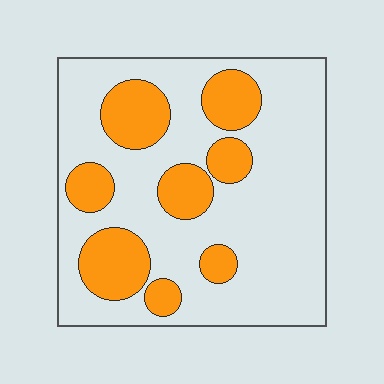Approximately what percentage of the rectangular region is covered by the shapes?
Approximately 25%.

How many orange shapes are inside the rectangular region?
8.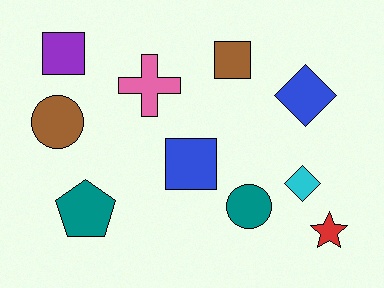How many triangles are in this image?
There are no triangles.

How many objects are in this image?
There are 10 objects.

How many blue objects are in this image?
There are 2 blue objects.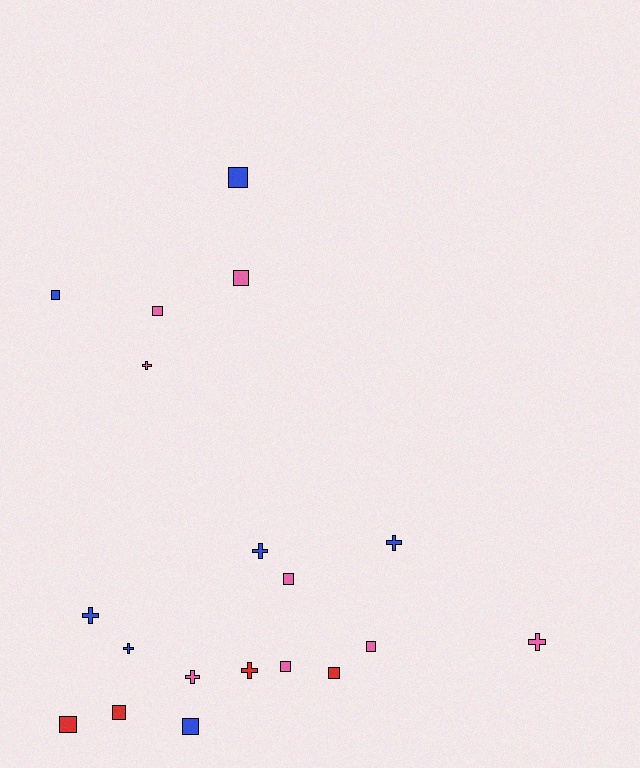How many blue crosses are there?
There are 4 blue crosses.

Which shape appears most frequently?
Square, with 11 objects.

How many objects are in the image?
There are 19 objects.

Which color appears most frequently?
Pink, with 8 objects.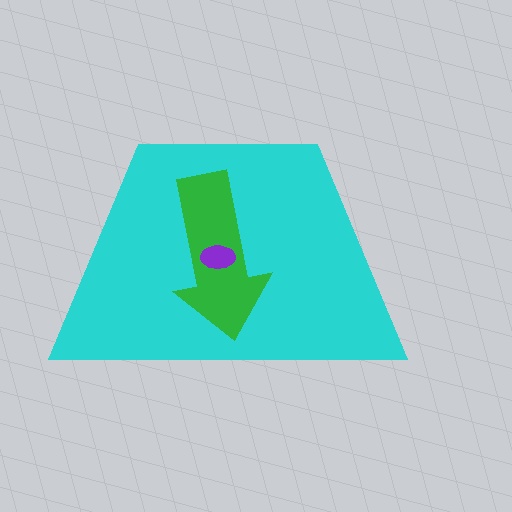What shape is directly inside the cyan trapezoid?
The green arrow.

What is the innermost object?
The purple ellipse.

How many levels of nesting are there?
3.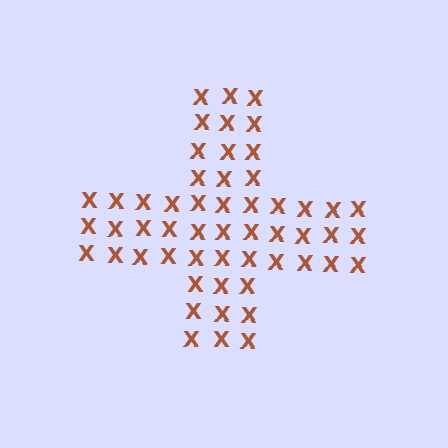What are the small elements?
The small elements are letter X's.